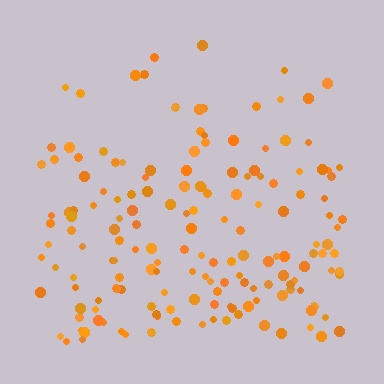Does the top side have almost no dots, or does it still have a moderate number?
Still a moderate number, just noticeably fewer than the bottom.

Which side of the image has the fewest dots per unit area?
The top.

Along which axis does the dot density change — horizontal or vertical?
Vertical.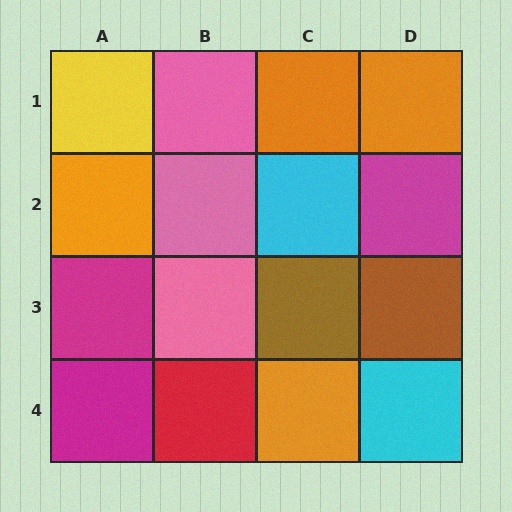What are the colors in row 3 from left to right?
Magenta, pink, brown, brown.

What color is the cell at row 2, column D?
Magenta.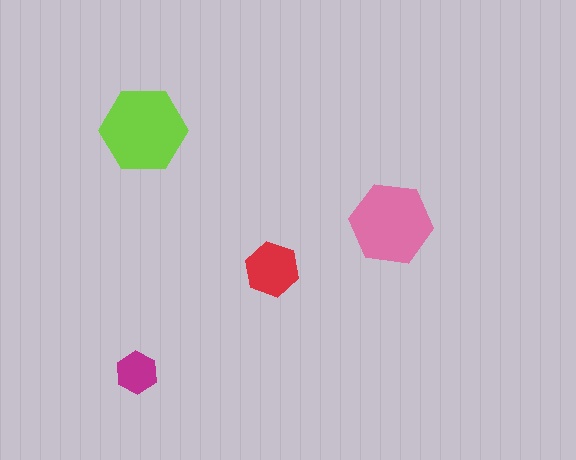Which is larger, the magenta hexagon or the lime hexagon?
The lime one.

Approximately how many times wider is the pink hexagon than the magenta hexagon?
About 2 times wider.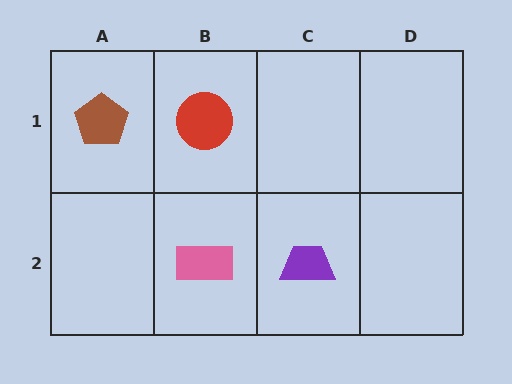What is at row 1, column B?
A red circle.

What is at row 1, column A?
A brown pentagon.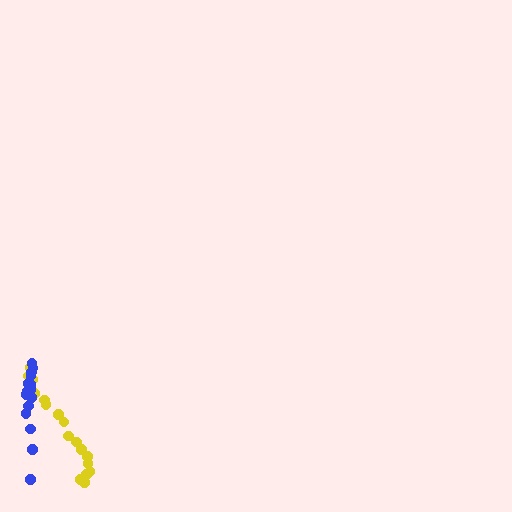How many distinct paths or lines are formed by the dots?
There are 2 distinct paths.